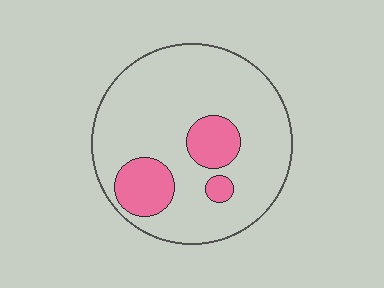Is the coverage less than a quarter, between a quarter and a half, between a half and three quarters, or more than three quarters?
Less than a quarter.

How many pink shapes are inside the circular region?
3.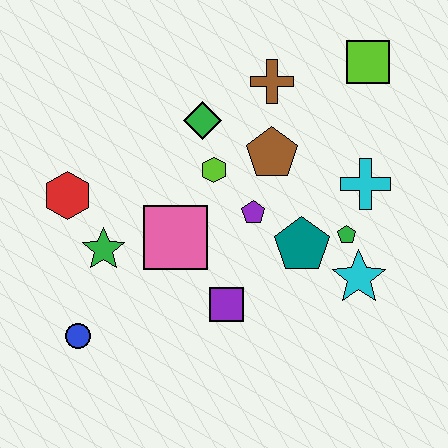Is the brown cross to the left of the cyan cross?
Yes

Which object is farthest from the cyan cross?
The blue circle is farthest from the cyan cross.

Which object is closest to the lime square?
The brown cross is closest to the lime square.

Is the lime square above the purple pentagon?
Yes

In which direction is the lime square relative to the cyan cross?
The lime square is above the cyan cross.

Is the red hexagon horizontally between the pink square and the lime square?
No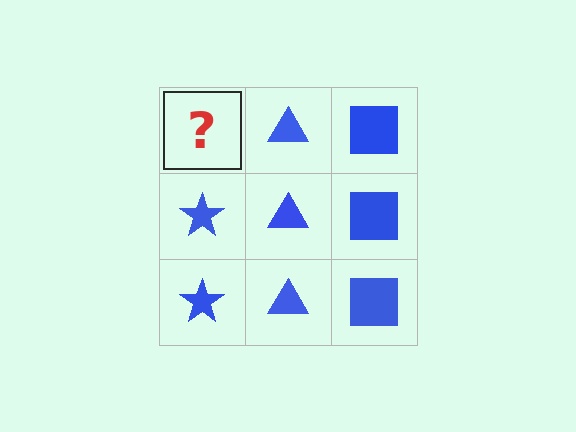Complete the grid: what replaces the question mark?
The question mark should be replaced with a blue star.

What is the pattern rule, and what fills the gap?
The rule is that each column has a consistent shape. The gap should be filled with a blue star.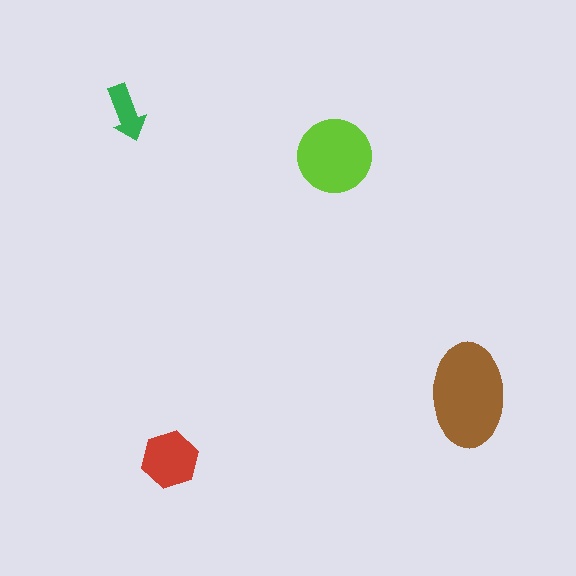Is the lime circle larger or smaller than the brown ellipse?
Smaller.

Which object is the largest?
The brown ellipse.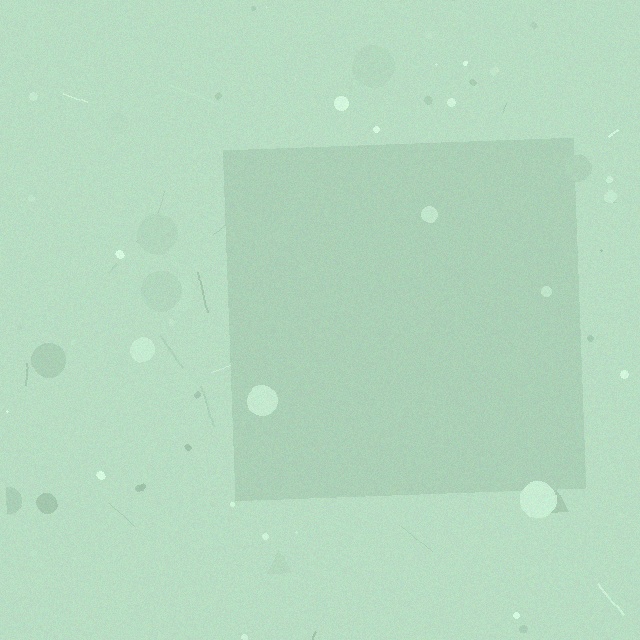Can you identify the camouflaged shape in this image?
The camouflaged shape is a square.